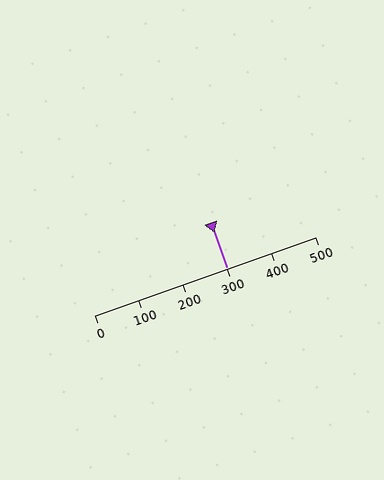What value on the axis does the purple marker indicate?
The marker indicates approximately 300.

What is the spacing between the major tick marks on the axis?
The major ticks are spaced 100 apart.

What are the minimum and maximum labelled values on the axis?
The axis runs from 0 to 500.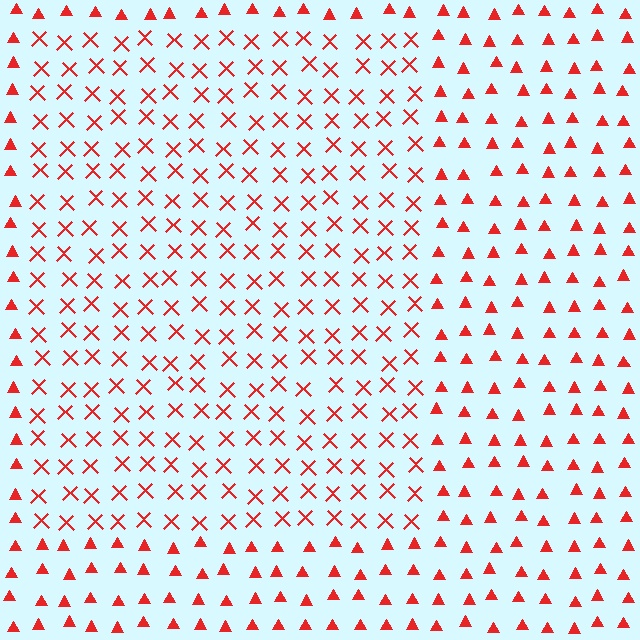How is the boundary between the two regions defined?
The boundary is defined by a change in element shape: X marks inside vs. triangles outside. All elements share the same color and spacing.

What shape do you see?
I see a rectangle.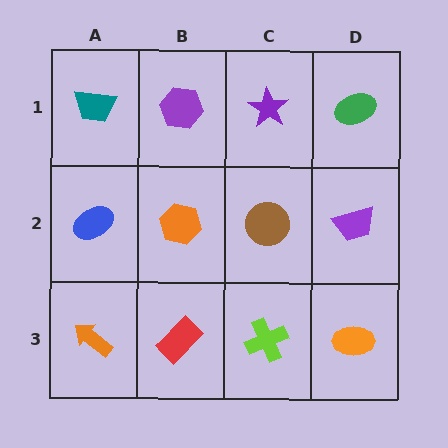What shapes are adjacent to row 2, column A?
A teal trapezoid (row 1, column A), an orange arrow (row 3, column A), an orange hexagon (row 2, column B).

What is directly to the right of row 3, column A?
A red rectangle.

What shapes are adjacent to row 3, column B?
An orange hexagon (row 2, column B), an orange arrow (row 3, column A), a lime cross (row 3, column C).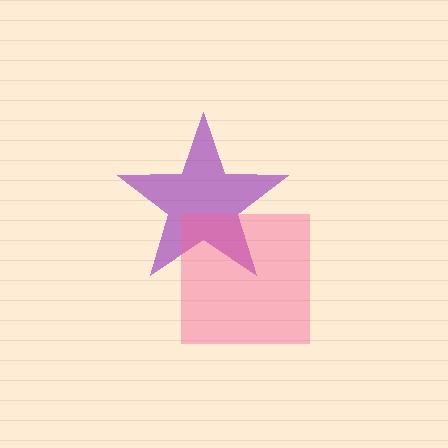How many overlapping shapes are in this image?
There are 2 overlapping shapes in the image.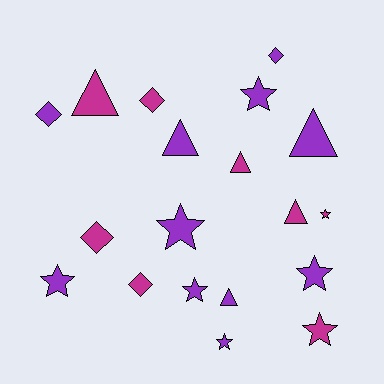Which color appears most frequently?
Purple, with 11 objects.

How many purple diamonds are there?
There are 2 purple diamonds.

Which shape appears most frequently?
Star, with 8 objects.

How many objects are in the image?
There are 19 objects.